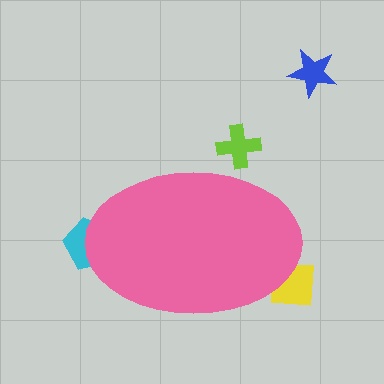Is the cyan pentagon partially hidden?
Yes, the cyan pentagon is partially hidden behind the pink ellipse.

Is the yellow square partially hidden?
Yes, the yellow square is partially hidden behind the pink ellipse.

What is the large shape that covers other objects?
A pink ellipse.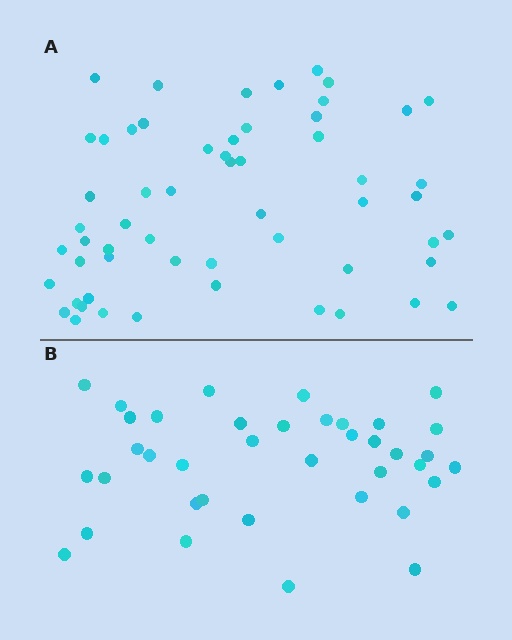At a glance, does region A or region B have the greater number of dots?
Region A (the top region) has more dots.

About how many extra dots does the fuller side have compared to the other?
Region A has approximately 20 more dots than region B.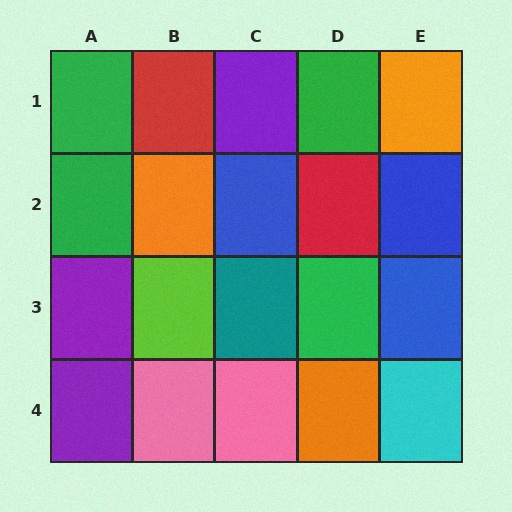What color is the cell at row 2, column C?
Blue.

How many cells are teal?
1 cell is teal.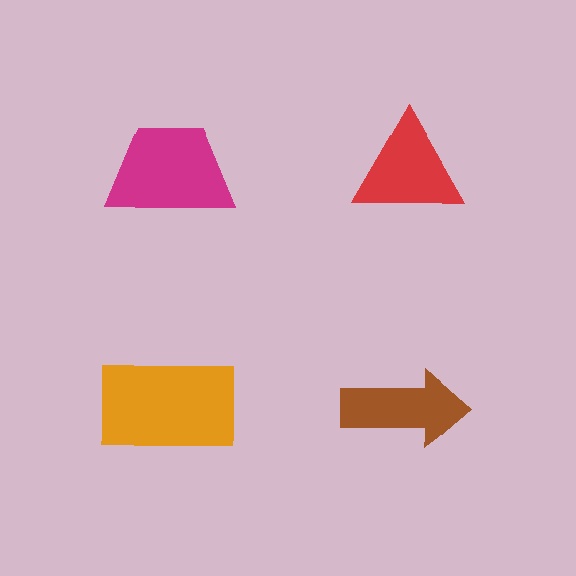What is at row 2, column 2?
A brown arrow.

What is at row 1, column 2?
A red triangle.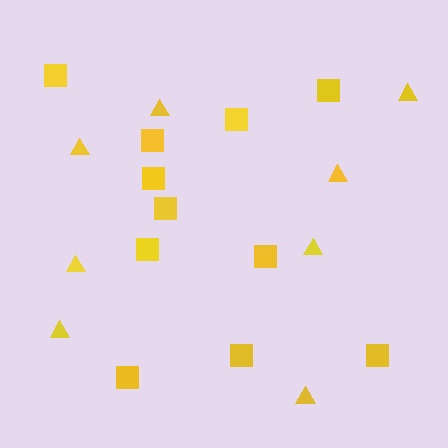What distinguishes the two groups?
There are 2 groups: one group of triangles (8) and one group of squares (11).